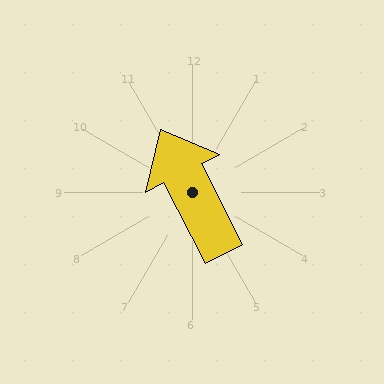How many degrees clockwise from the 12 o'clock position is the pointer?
Approximately 333 degrees.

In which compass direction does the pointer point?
Northwest.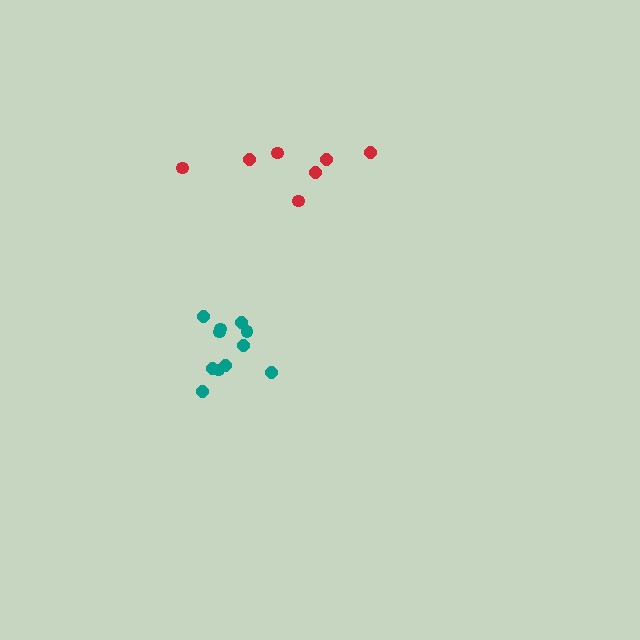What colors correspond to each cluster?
The clusters are colored: red, teal.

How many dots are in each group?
Group 1: 7 dots, Group 2: 11 dots (18 total).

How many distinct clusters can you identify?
There are 2 distinct clusters.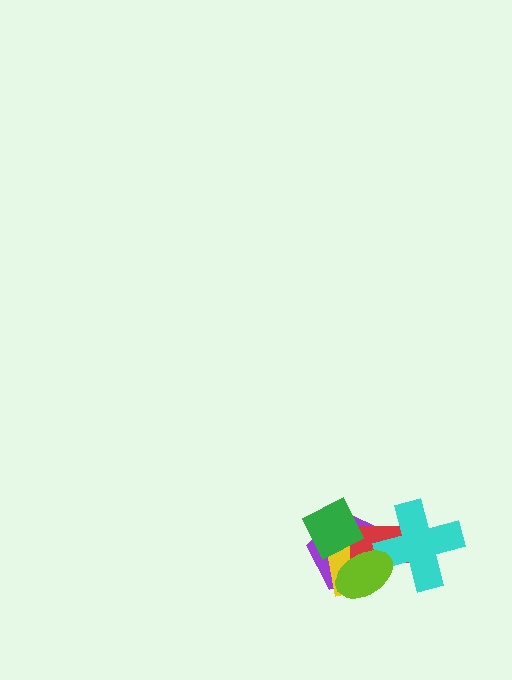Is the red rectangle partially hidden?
Yes, it is partially covered by another shape.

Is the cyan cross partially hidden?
Yes, it is partially covered by another shape.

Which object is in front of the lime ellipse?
The green diamond is in front of the lime ellipse.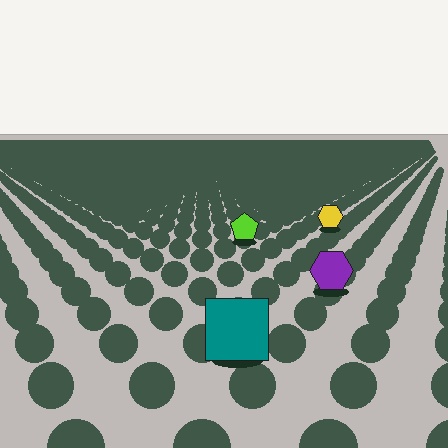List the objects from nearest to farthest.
From nearest to farthest: the teal square, the purple hexagon, the lime pentagon, the yellow hexagon.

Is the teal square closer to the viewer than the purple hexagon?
Yes. The teal square is closer — you can tell from the texture gradient: the ground texture is coarser near it.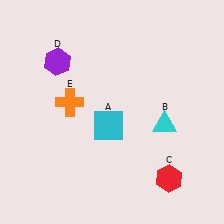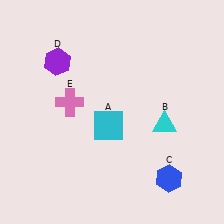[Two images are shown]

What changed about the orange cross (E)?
In Image 1, E is orange. In Image 2, it changed to pink.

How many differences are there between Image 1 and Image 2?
There are 2 differences between the two images.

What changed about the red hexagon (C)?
In Image 1, C is red. In Image 2, it changed to blue.